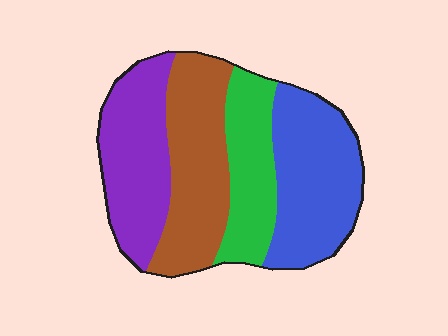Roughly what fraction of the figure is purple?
Purple covers 25% of the figure.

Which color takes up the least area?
Green, at roughly 20%.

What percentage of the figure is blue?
Blue covers 29% of the figure.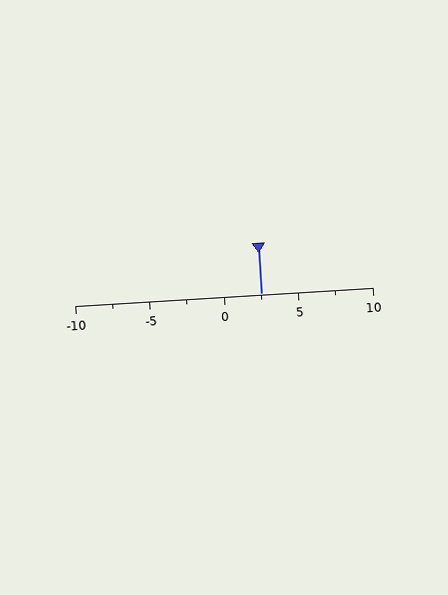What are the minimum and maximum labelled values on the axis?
The axis runs from -10 to 10.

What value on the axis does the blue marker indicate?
The marker indicates approximately 2.5.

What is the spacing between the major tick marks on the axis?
The major ticks are spaced 5 apart.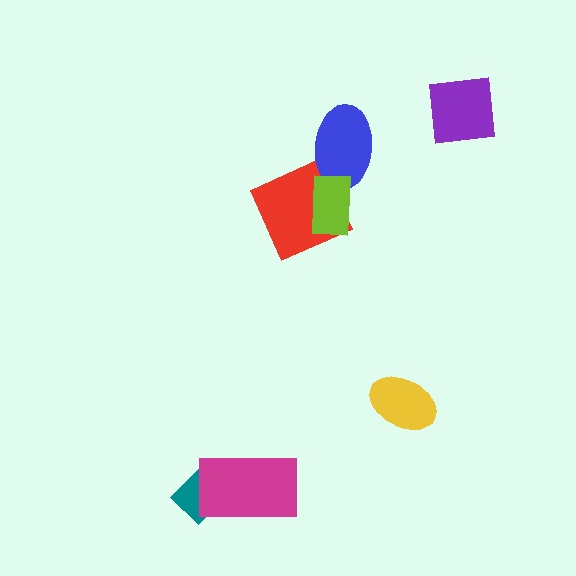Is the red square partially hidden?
Yes, it is partially covered by another shape.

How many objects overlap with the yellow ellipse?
0 objects overlap with the yellow ellipse.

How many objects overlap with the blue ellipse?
1 object overlaps with the blue ellipse.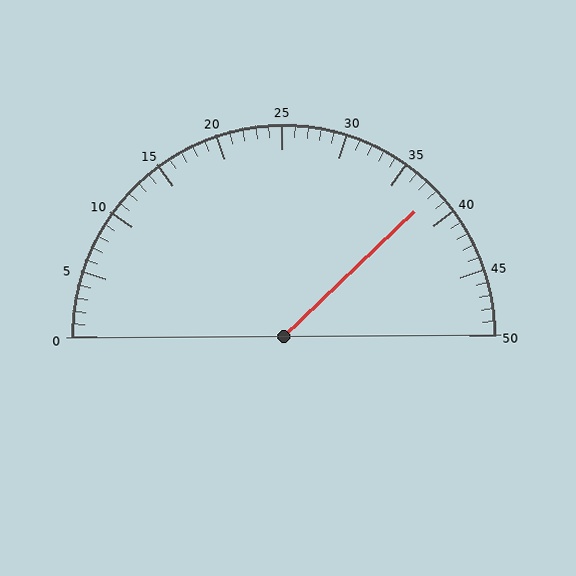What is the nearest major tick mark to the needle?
The nearest major tick mark is 40.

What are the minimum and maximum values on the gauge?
The gauge ranges from 0 to 50.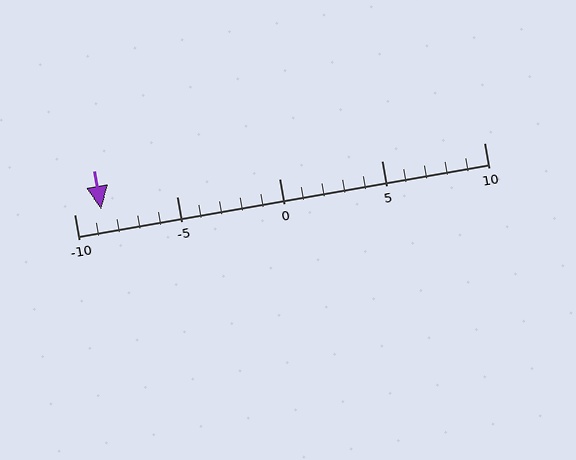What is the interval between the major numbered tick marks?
The major tick marks are spaced 5 units apart.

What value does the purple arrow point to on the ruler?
The purple arrow points to approximately -9.